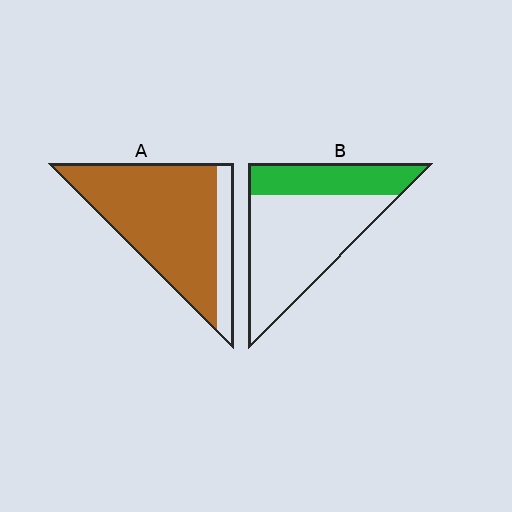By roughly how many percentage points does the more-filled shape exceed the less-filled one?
By roughly 50 percentage points (A over B).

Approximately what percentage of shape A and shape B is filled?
A is approximately 85% and B is approximately 30%.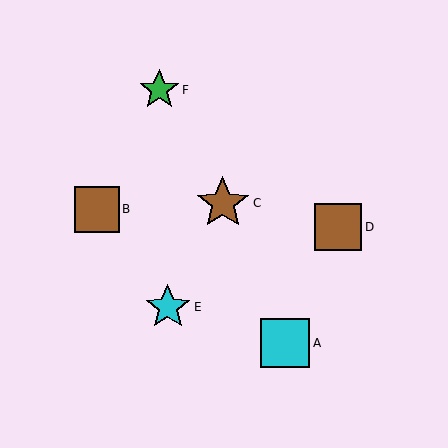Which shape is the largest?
The brown star (labeled C) is the largest.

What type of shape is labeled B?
Shape B is a brown square.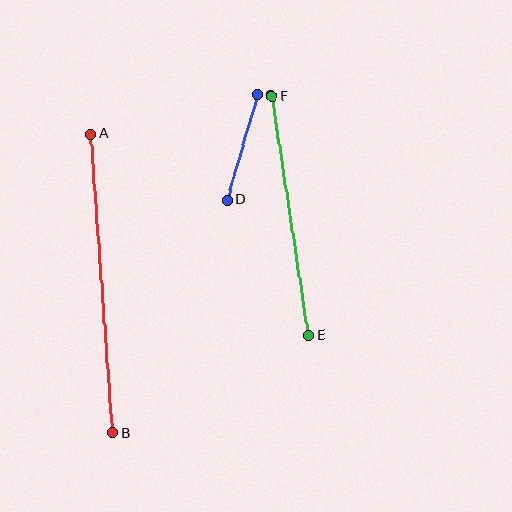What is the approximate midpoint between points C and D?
The midpoint is at approximately (242, 147) pixels.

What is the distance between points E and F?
The distance is approximately 242 pixels.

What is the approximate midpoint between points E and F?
The midpoint is at approximately (291, 216) pixels.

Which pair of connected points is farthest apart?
Points A and B are farthest apart.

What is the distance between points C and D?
The distance is approximately 110 pixels.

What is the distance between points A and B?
The distance is approximately 300 pixels.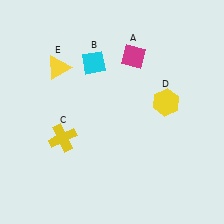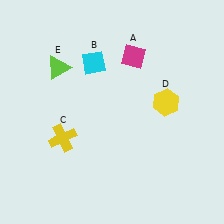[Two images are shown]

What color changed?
The triangle (E) changed from yellow in Image 1 to lime in Image 2.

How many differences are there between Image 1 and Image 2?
There is 1 difference between the two images.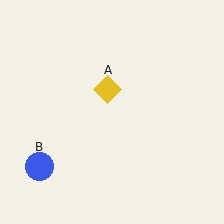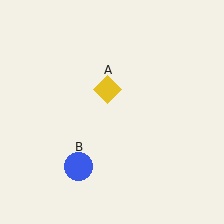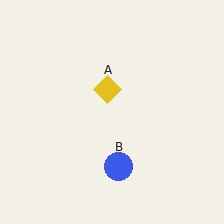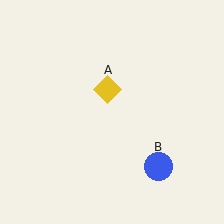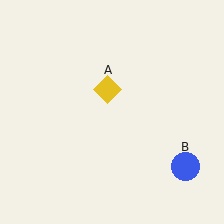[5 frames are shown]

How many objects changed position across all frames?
1 object changed position: blue circle (object B).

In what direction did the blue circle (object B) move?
The blue circle (object B) moved right.